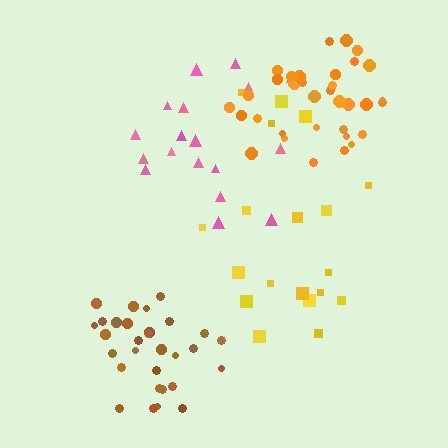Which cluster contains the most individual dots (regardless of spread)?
Orange (34).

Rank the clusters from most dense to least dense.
brown, orange, pink, yellow.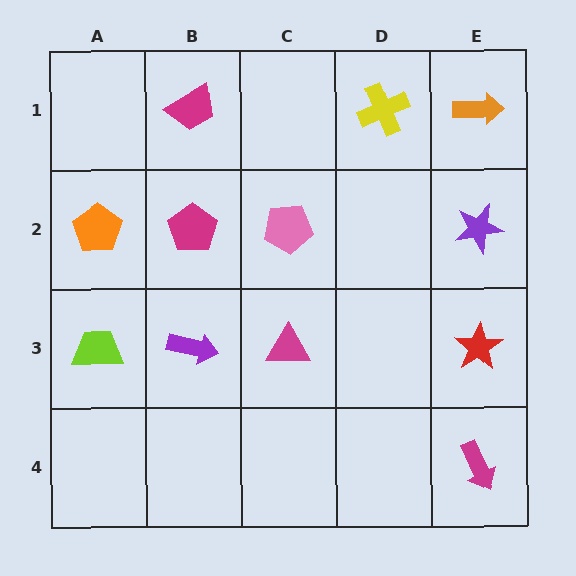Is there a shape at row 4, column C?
No, that cell is empty.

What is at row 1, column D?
A yellow cross.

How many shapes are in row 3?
4 shapes.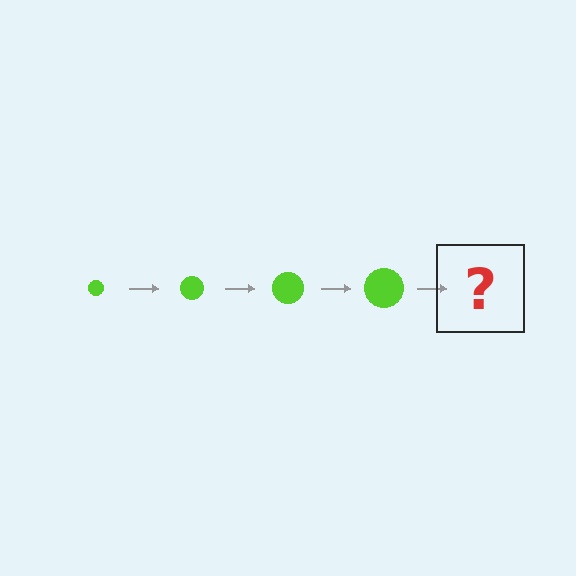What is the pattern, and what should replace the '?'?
The pattern is that the circle gets progressively larger each step. The '?' should be a lime circle, larger than the previous one.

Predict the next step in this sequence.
The next step is a lime circle, larger than the previous one.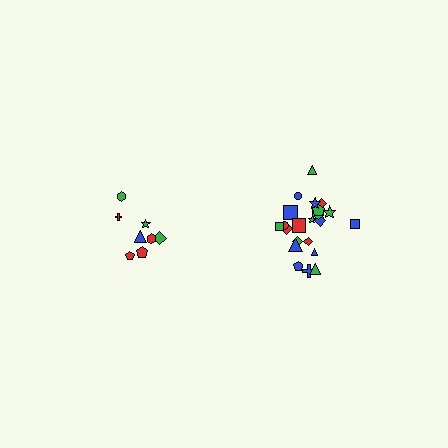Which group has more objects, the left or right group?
The right group.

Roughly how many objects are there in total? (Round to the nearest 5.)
Roughly 30 objects in total.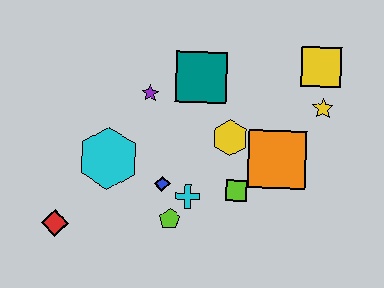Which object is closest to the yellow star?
The yellow square is closest to the yellow star.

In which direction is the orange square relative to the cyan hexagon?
The orange square is to the right of the cyan hexagon.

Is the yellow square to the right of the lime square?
Yes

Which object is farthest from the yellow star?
The red diamond is farthest from the yellow star.